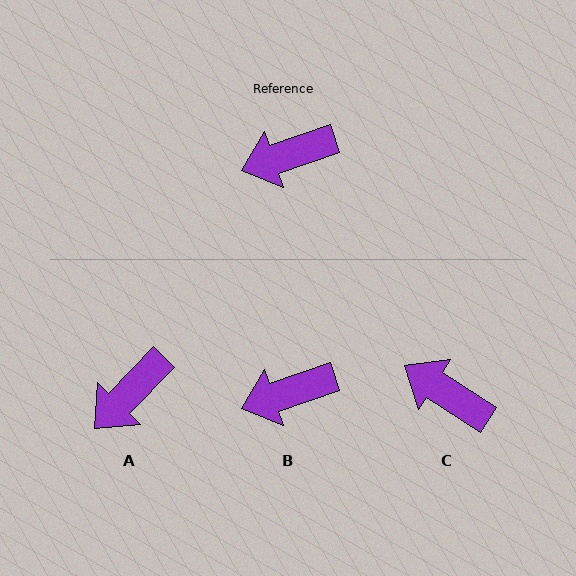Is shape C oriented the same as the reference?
No, it is off by about 52 degrees.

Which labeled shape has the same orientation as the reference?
B.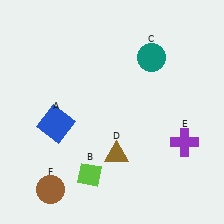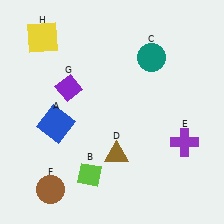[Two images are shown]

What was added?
A purple diamond (G), a yellow square (H) were added in Image 2.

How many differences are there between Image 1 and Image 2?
There are 2 differences between the two images.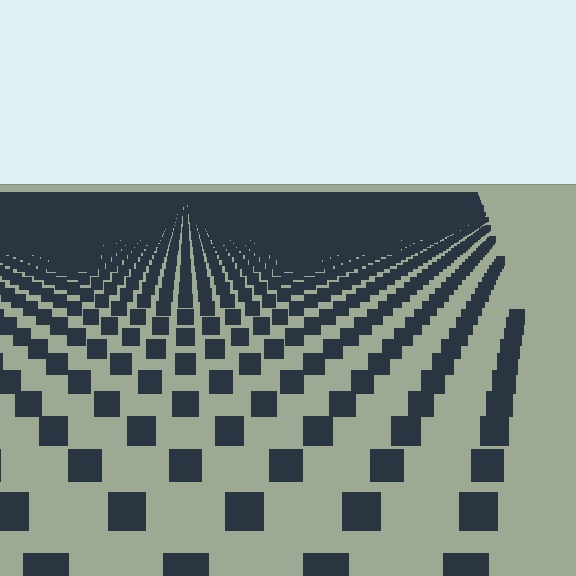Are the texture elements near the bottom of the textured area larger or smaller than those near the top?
Larger. Near the bottom, elements are closer to the viewer and appear at a bigger on-screen size.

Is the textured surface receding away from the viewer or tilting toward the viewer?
The surface is receding away from the viewer. Texture elements get smaller and denser toward the top.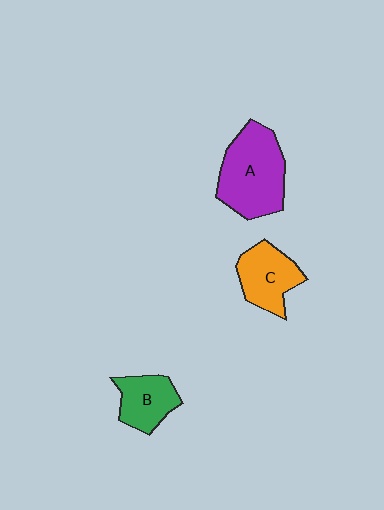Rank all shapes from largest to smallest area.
From largest to smallest: A (purple), C (orange), B (green).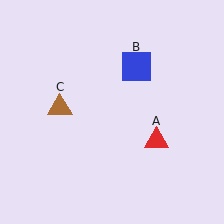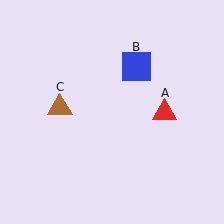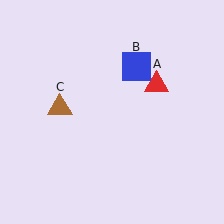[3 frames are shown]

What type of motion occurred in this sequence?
The red triangle (object A) rotated counterclockwise around the center of the scene.